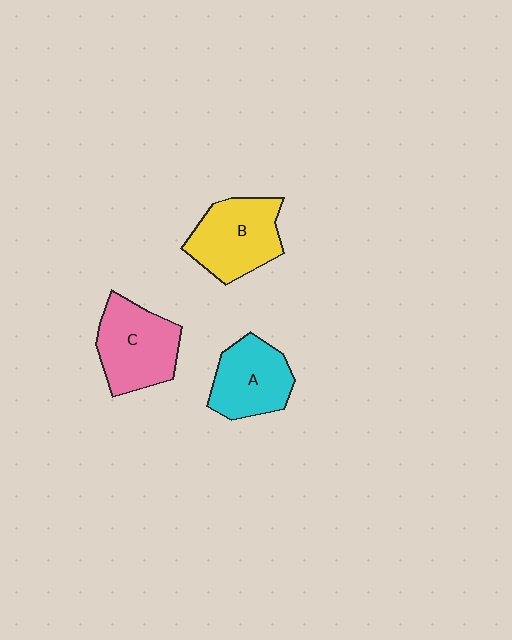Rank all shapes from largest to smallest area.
From largest to smallest: C (pink), B (yellow), A (cyan).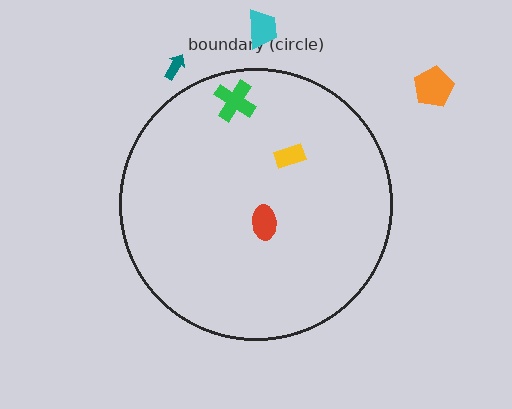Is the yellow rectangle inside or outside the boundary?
Inside.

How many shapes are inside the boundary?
3 inside, 3 outside.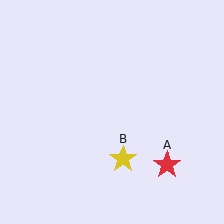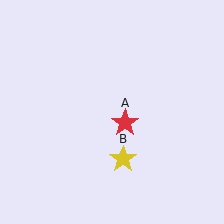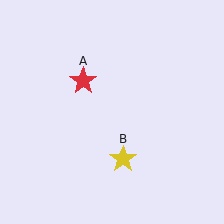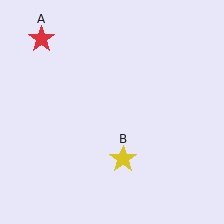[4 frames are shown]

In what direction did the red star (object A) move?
The red star (object A) moved up and to the left.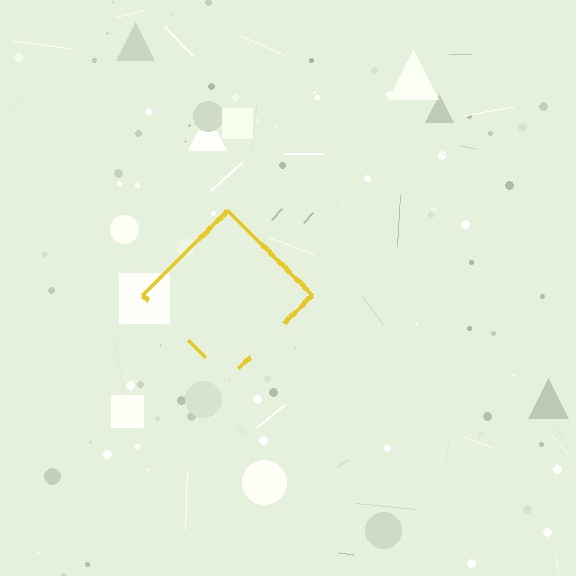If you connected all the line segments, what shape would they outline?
They would outline a diamond.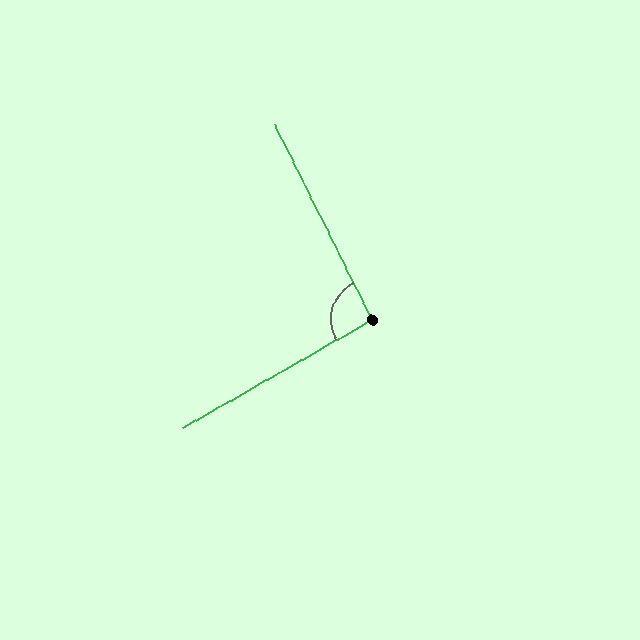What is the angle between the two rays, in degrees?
Approximately 93 degrees.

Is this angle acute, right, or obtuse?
It is approximately a right angle.